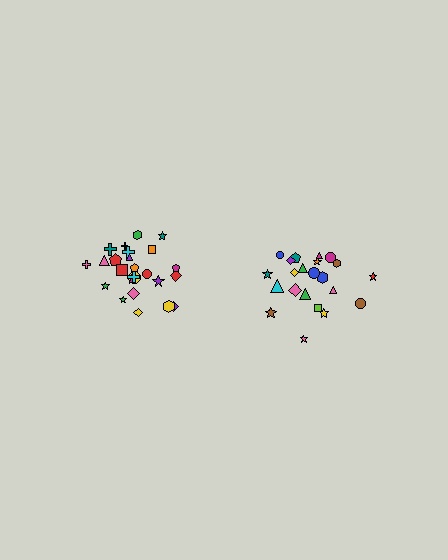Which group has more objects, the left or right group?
The left group.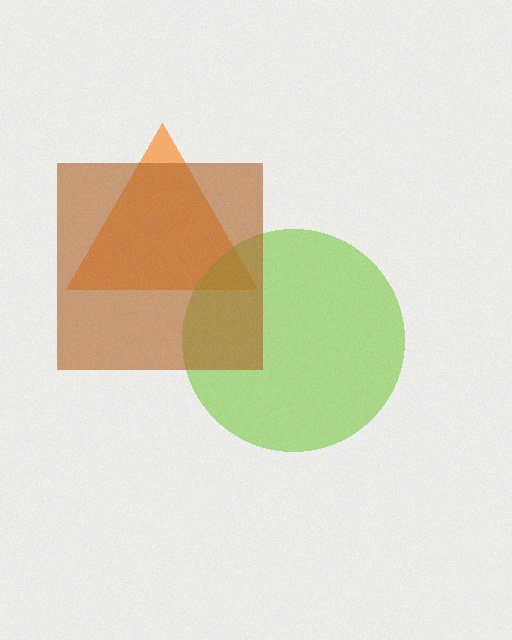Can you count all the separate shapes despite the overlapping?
Yes, there are 3 separate shapes.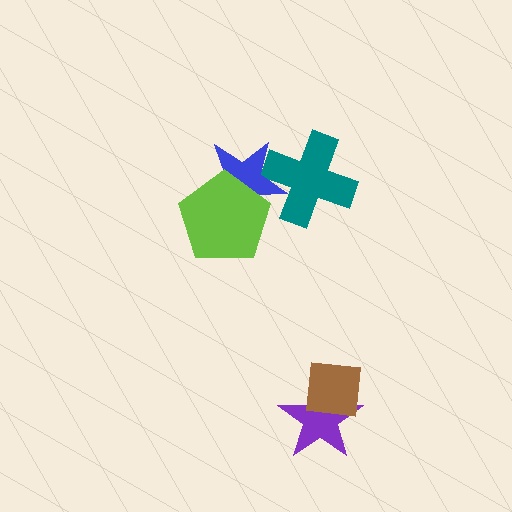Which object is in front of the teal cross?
The blue star is in front of the teal cross.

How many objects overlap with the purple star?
1 object overlaps with the purple star.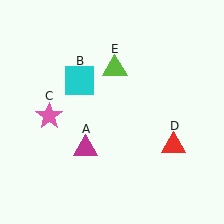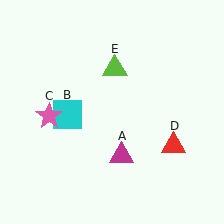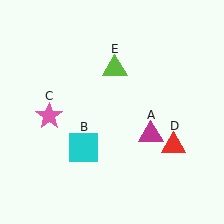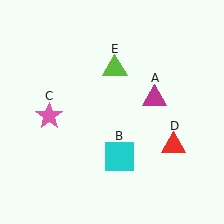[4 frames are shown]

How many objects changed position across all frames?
2 objects changed position: magenta triangle (object A), cyan square (object B).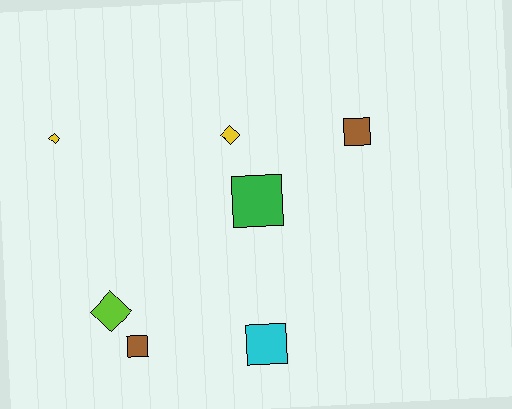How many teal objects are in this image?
There are no teal objects.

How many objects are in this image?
There are 7 objects.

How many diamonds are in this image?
There are 3 diamonds.